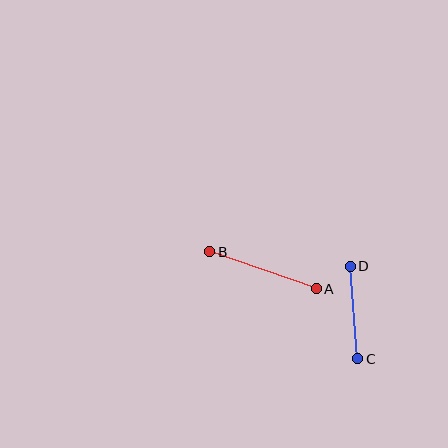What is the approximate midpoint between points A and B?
The midpoint is at approximately (263, 270) pixels.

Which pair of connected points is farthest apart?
Points A and B are farthest apart.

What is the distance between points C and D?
The distance is approximately 93 pixels.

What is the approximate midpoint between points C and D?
The midpoint is at approximately (354, 313) pixels.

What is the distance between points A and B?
The distance is approximately 113 pixels.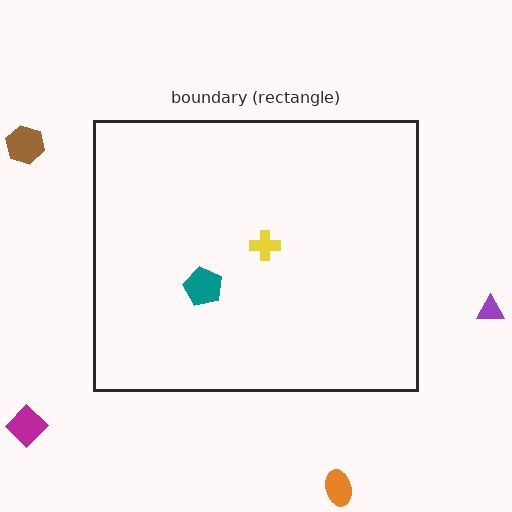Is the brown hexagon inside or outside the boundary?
Outside.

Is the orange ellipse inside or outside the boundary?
Outside.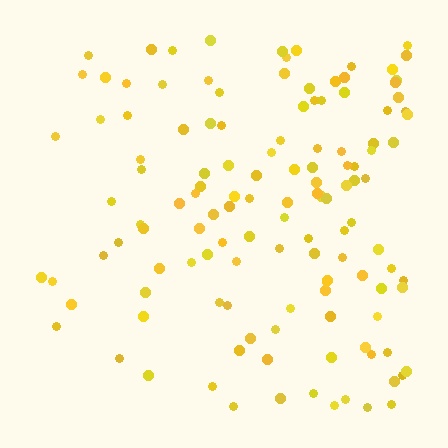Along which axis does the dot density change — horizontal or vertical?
Horizontal.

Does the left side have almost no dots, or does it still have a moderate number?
Still a moderate number, just noticeably fewer than the right.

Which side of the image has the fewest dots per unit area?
The left.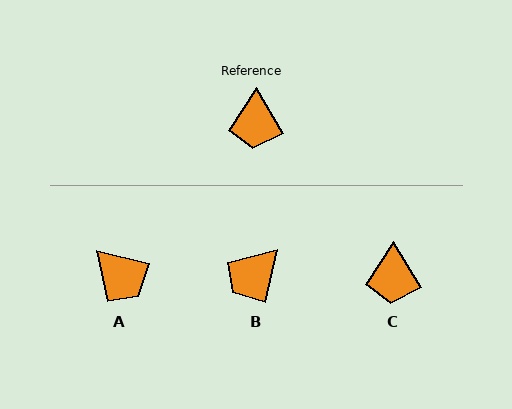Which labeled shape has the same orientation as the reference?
C.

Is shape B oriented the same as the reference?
No, it is off by about 43 degrees.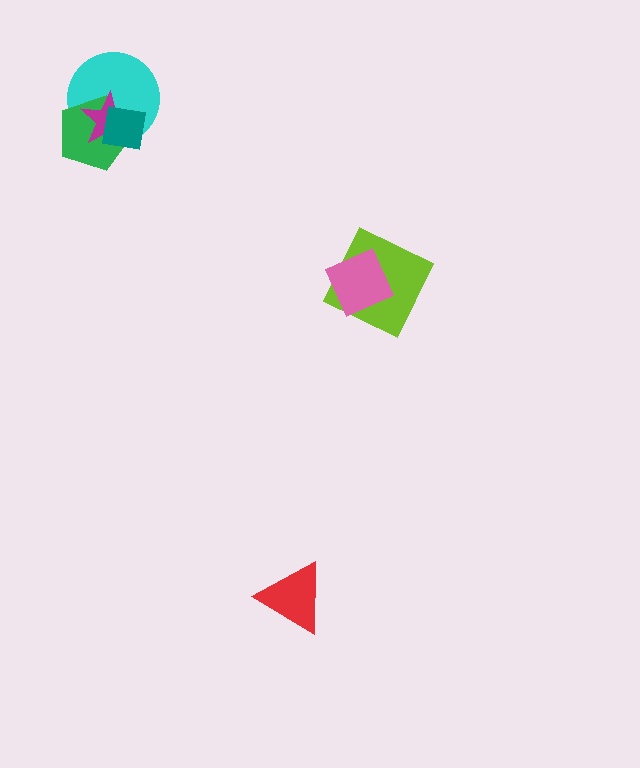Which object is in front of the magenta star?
The teal square is in front of the magenta star.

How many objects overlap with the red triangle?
0 objects overlap with the red triangle.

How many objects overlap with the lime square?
1 object overlaps with the lime square.